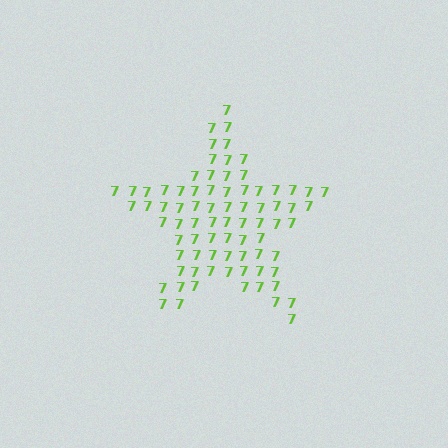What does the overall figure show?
The overall figure shows a star.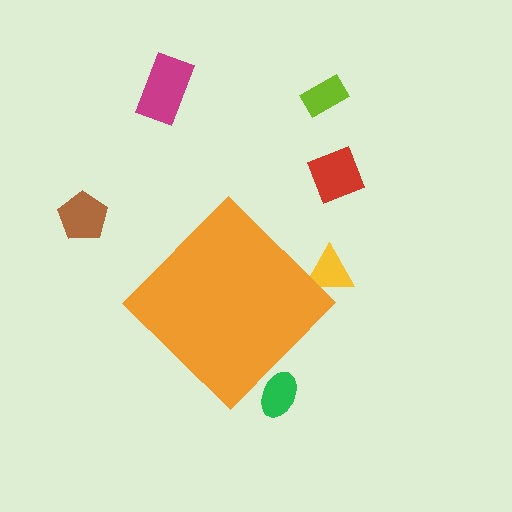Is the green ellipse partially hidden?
Yes, the green ellipse is partially hidden behind the orange diamond.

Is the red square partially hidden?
No, the red square is fully visible.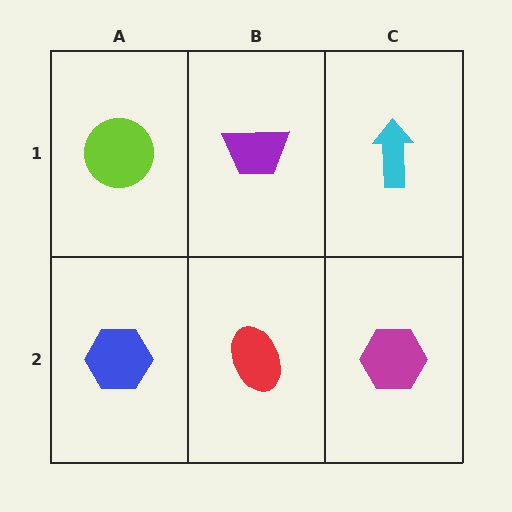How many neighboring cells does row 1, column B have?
3.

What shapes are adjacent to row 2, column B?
A purple trapezoid (row 1, column B), a blue hexagon (row 2, column A), a magenta hexagon (row 2, column C).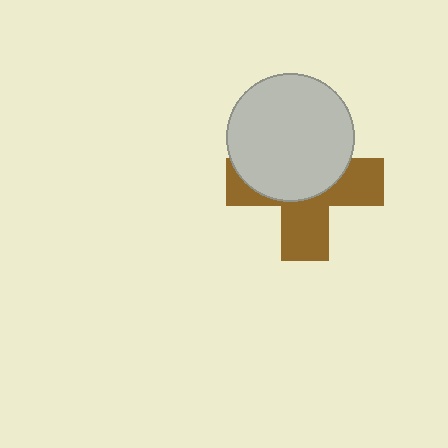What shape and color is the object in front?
The object in front is a light gray circle.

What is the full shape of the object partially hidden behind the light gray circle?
The partially hidden object is a brown cross.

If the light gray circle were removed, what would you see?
You would see the complete brown cross.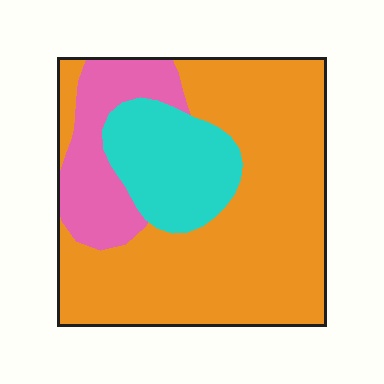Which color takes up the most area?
Orange, at roughly 65%.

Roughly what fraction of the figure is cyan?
Cyan covers about 20% of the figure.